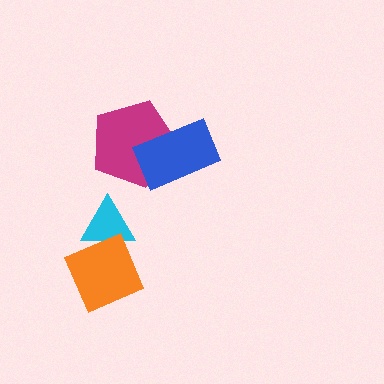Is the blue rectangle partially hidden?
No, no other shape covers it.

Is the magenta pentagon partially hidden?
Yes, it is partially covered by another shape.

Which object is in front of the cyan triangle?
The orange diamond is in front of the cyan triangle.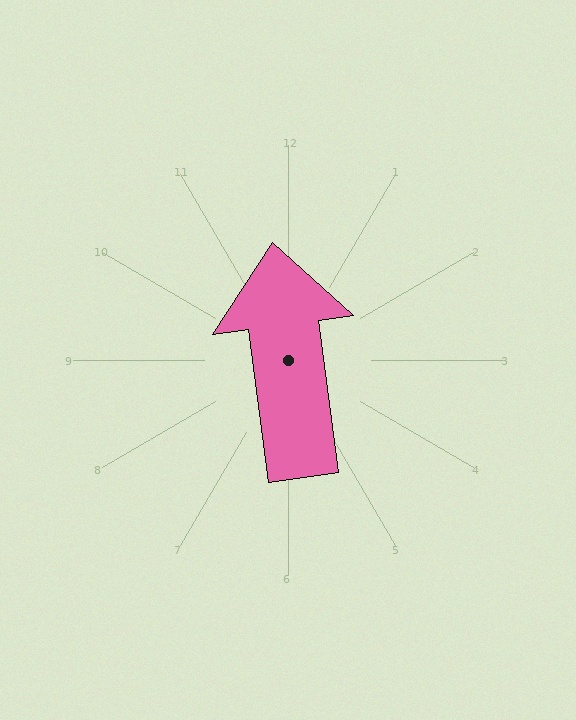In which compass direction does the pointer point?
North.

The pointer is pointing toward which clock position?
Roughly 12 o'clock.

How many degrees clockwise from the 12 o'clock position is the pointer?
Approximately 352 degrees.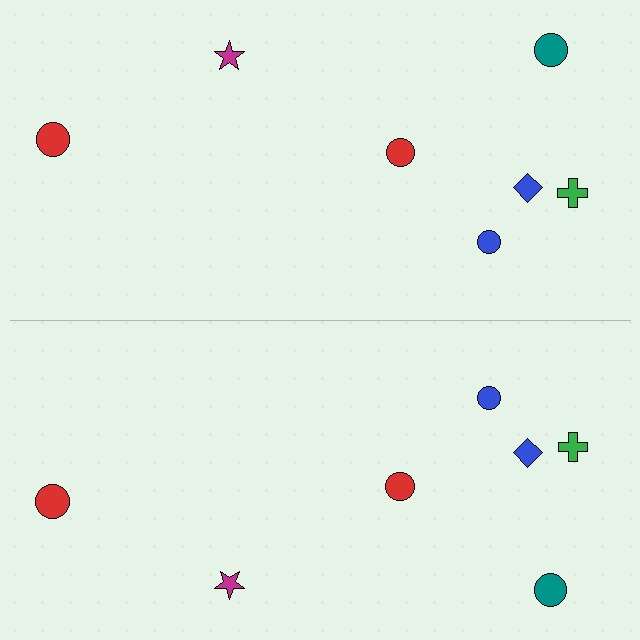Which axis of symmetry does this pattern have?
The pattern has a horizontal axis of symmetry running through the center of the image.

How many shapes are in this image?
There are 14 shapes in this image.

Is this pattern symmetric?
Yes, this pattern has bilateral (reflection) symmetry.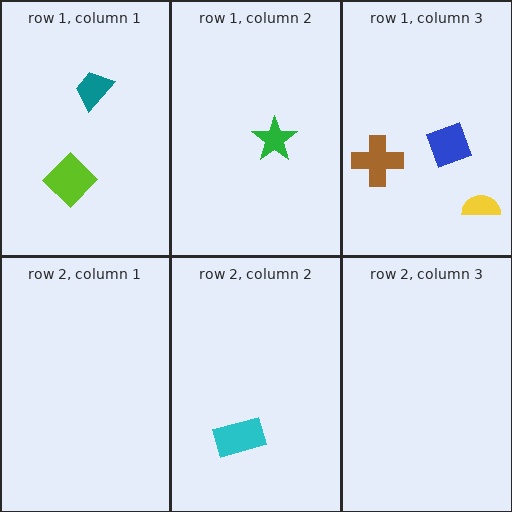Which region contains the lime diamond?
The row 1, column 1 region.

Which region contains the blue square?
The row 1, column 3 region.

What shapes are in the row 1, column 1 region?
The teal trapezoid, the lime diamond.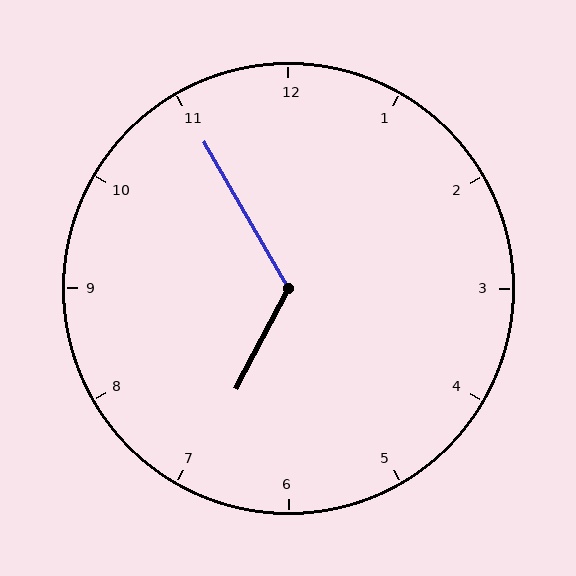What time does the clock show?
6:55.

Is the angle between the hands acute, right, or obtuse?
It is obtuse.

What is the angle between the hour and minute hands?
Approximately 122 degrees.